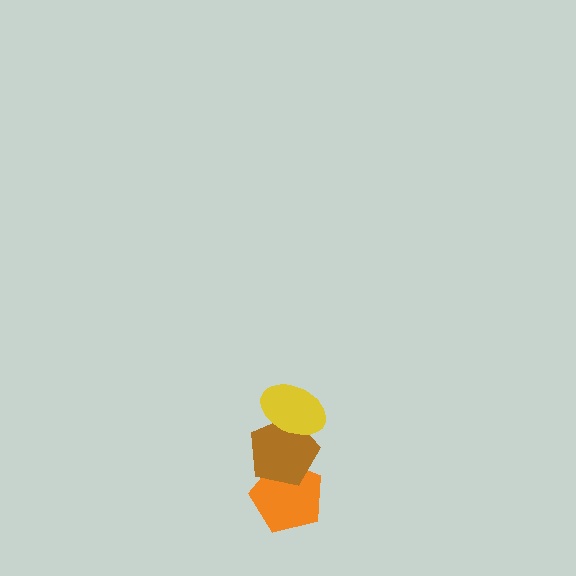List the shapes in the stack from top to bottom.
From top to bottom: the yellow ellipse, the brown pentagon, the orange pentagon.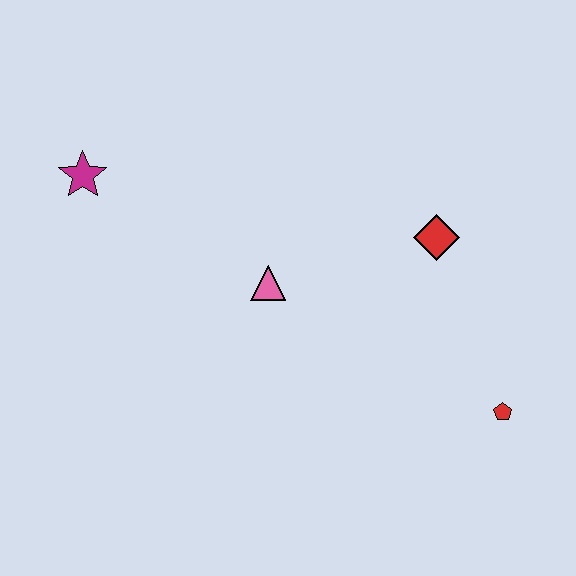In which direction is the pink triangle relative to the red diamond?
The pink triangle is to the left of the red diamond.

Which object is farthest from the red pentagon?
The magenta star is farthest from the red pentagon.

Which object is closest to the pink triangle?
The red diamond is closest to the pink triangle.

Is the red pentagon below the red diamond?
Yes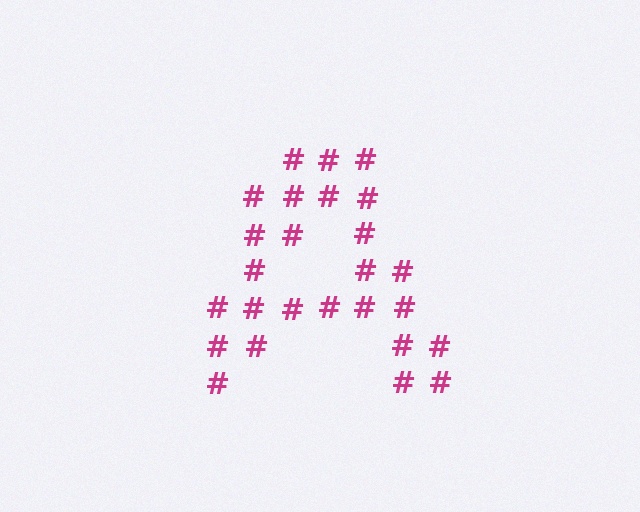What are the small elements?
The small elements are hash symbols.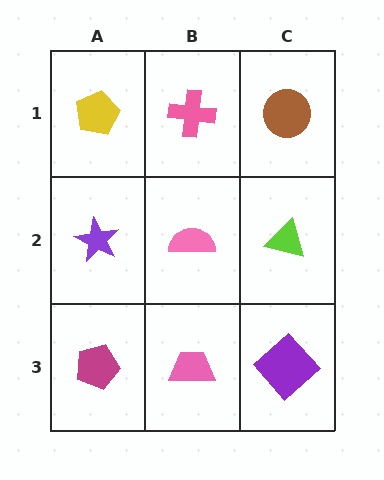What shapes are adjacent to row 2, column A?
A yellow pentagon (row 1, column A), a magenta pentagon (row 3, column A), a pink semicircle (row 2, column B).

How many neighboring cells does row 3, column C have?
2.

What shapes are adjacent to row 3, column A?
A purple star (row 2, column A), a pink trapezoid (row 3, column B).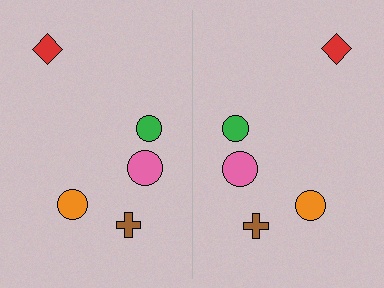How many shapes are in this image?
There are 10 shapes in this image.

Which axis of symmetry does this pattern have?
The pattern has a vertical axis of symmetry running through the center of the image.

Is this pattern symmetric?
Yes, this pattern has bilateral (reflection) symmetry.